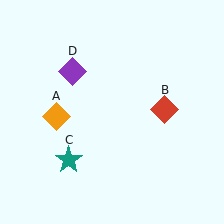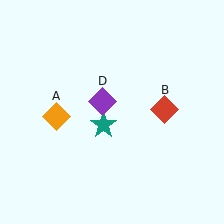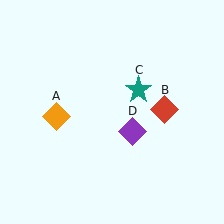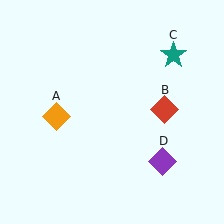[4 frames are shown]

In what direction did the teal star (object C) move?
The teal star (object C) moved up and to the right.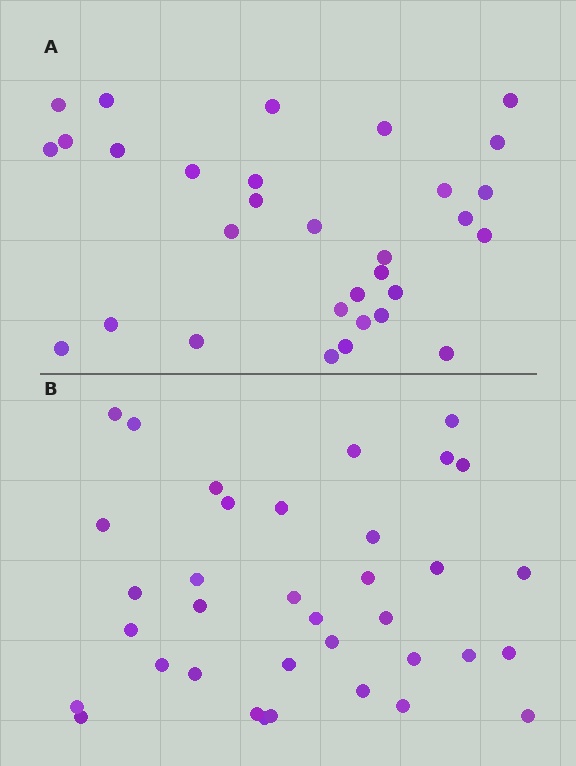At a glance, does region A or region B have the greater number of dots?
Region B (the bottom region) has more dots.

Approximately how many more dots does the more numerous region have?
Region B has about 5 more dots than region A.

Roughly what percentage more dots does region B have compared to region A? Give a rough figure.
About 15% more.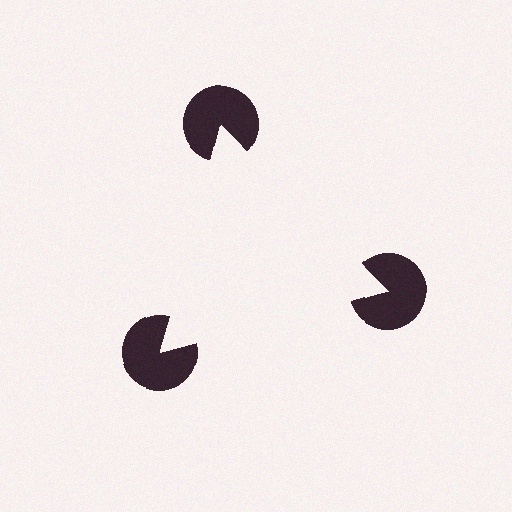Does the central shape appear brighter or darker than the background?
It typically appears slightly brighter than the background, even though no actual brightness change is drawn.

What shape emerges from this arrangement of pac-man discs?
An illusory triangle — its edges are inferred from the aligned wedge cuts in the pac-man discs, not physically drawn.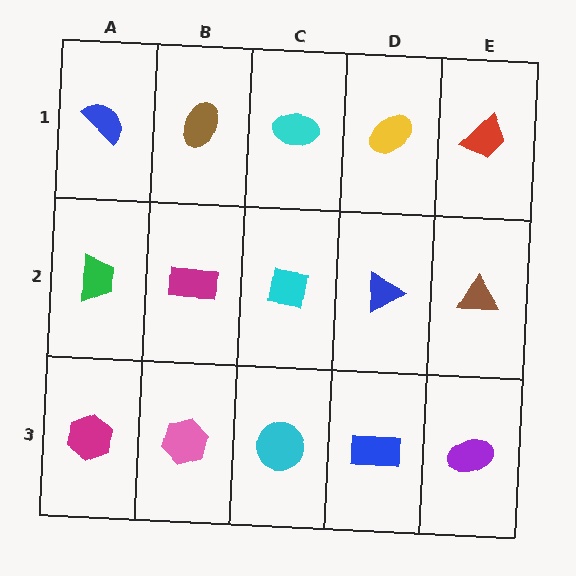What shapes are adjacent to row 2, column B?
A brown ellipse (row 1, column B), a pink hexagon (row 3, column B), a green trapezoid (row 2, column A), a cyan square (row 2, column C).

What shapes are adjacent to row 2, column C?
A cyan ellipse (row 1, column C), a cyan circle (row 3, column C), a magenta rectangle (row 2, column B), a blue triangle (row 2, column D).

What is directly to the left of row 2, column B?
A green trapezoid.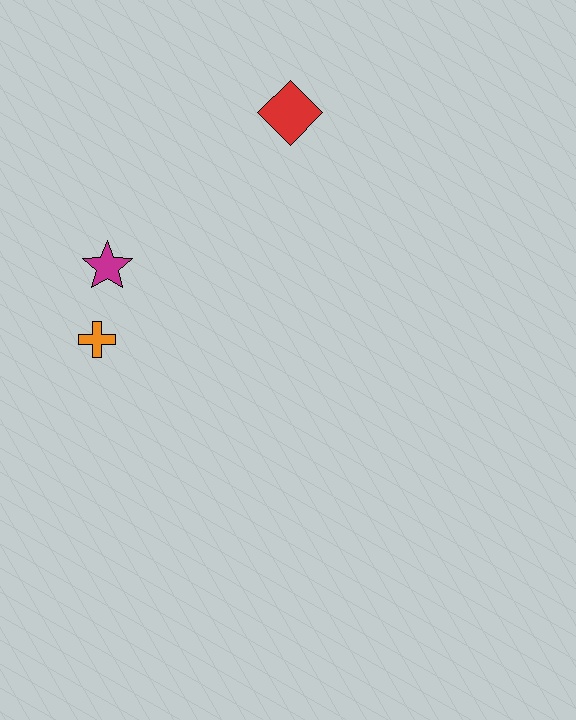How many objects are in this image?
There are 3 objects.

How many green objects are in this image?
There are no green objects.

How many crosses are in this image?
There is 1 cross.